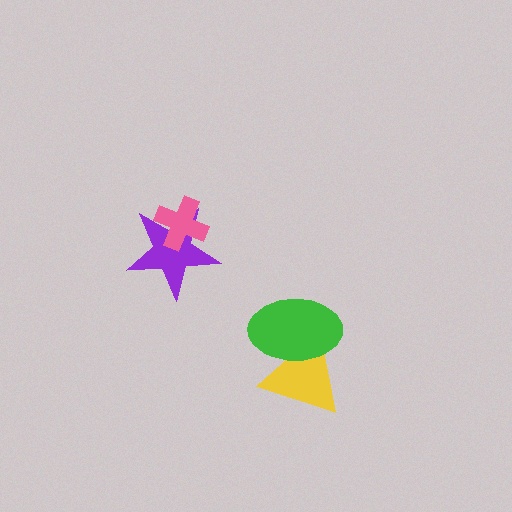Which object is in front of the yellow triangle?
The green ellipse is in front of the yellow triangle.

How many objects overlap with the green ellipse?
1 object overlaps with the green ellipse.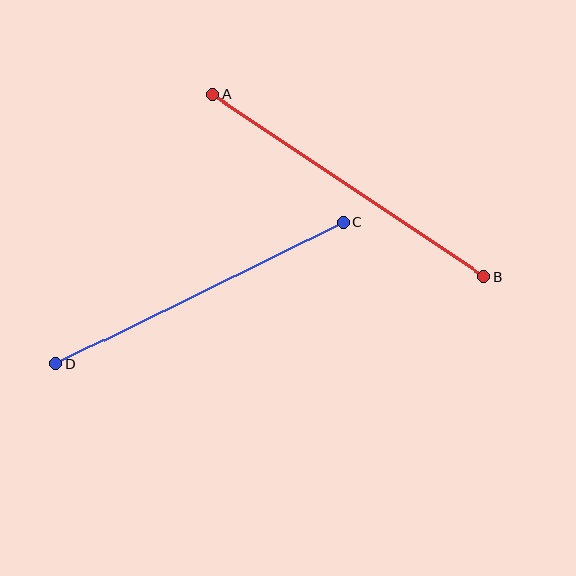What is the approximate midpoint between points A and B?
The midpoint is at approximately (348, 185) pixels.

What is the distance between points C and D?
The distance is approximately 321 pixels.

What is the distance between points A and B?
The distance is approximately 327 pixels.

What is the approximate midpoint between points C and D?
The midpoint is at approximately (199, 293) pixels.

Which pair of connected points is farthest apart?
Points A and B are farthest apart.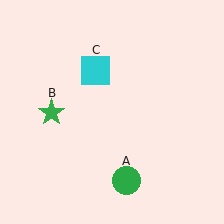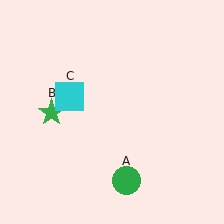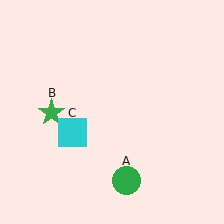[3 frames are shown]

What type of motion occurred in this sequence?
The cyan square (object C) rotated counterclockwise around the center of the scene.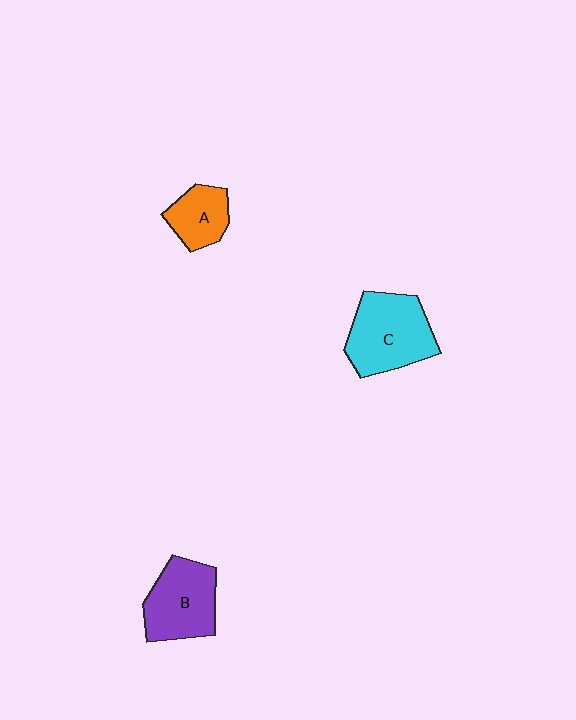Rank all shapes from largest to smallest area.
From largest to smallest: C (cyan), B (purple), A (orange).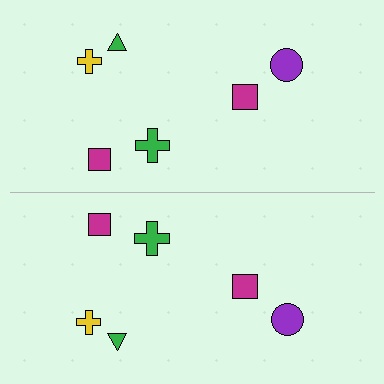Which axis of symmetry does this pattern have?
The pattern has a horizontal axis of symmetry running through the center of the image.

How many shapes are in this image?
There are 12 shapes in this image.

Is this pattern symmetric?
Yes, this pattern has bilateral (reflection) symmetry.